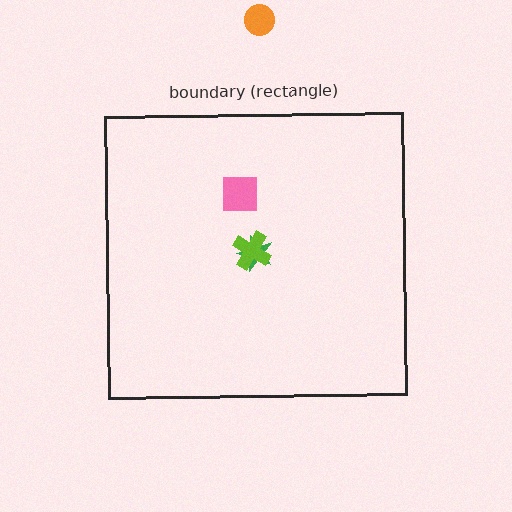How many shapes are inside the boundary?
3 inside, 1 outside.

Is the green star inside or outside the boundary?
Inside.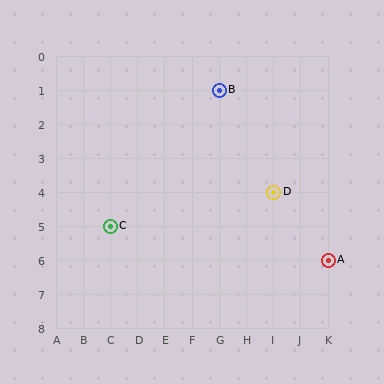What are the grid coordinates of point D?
Point D is at grid coordinates (I, 4).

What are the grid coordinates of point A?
Point A is at grid coordinates (K, 6).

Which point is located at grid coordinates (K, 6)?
Point A is at (K, 6).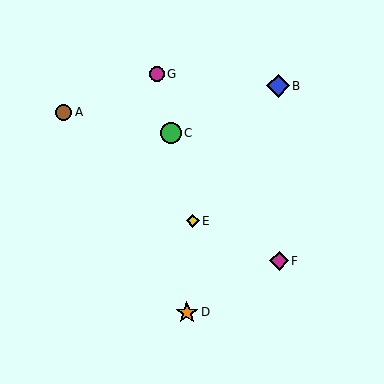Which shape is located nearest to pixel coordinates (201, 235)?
The yellow diamond (labeled E) at (193, 221) is nearest to that location.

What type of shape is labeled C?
Shape C is a green circle.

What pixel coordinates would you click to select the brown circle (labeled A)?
Click at (64, 112) to select the brown circle A.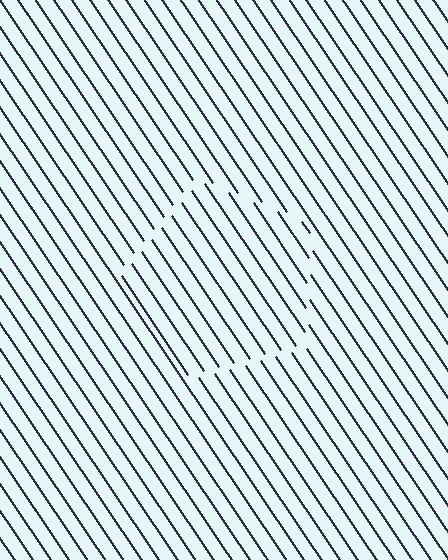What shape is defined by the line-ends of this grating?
An illusory pentagon. The interior of the shape contains the same grating, shifted by half a period — the contour is defined by the phase discontinuity where line-ends from the inner and outer gratings abut.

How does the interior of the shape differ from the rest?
The interior of the shape contains the same grating, shifted by half a period — the contour is defined by the phase discontinuity where line-ends from the inner and outer gratings abut.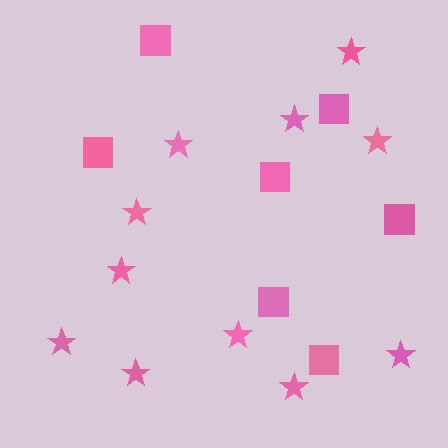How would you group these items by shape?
There are 2 groups: one group of squares (7) and one group of stars (11).